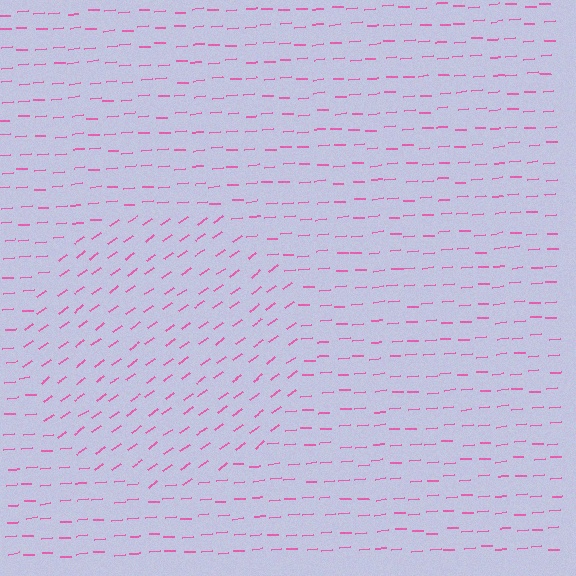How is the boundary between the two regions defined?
The boundary is defined purely by a change in line orientation (approximately 31 degrees difference). All lines are the same color and thickness.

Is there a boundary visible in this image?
Yes, there is a texture boundary formed by a change in line orientation.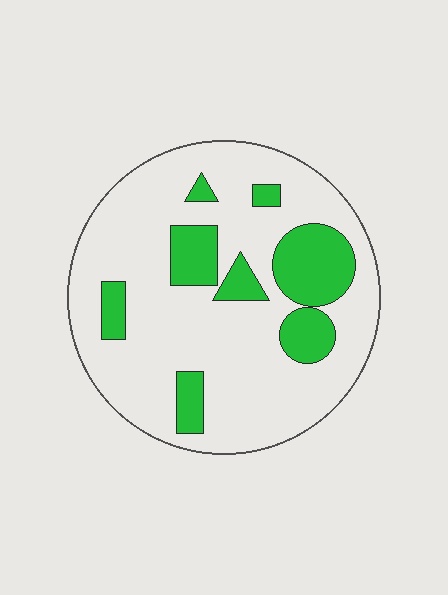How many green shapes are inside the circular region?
8.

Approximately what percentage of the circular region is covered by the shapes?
Approximately 20%.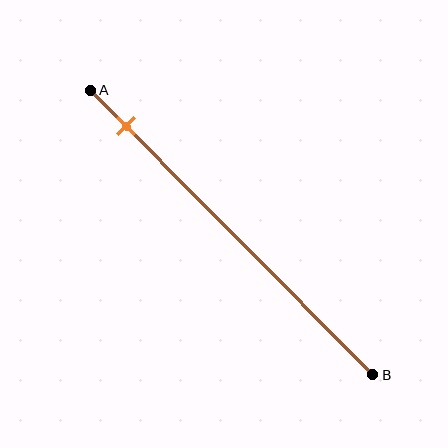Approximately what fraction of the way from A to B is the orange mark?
The orange mark is approximately 15% of the way from A to B.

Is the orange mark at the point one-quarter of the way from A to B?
No, the mark is at about 15% from A, not at the 25% one-quarter point.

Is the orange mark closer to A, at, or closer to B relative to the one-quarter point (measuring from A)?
The orange mark is closer to point A than the one-quarter point of segment AB.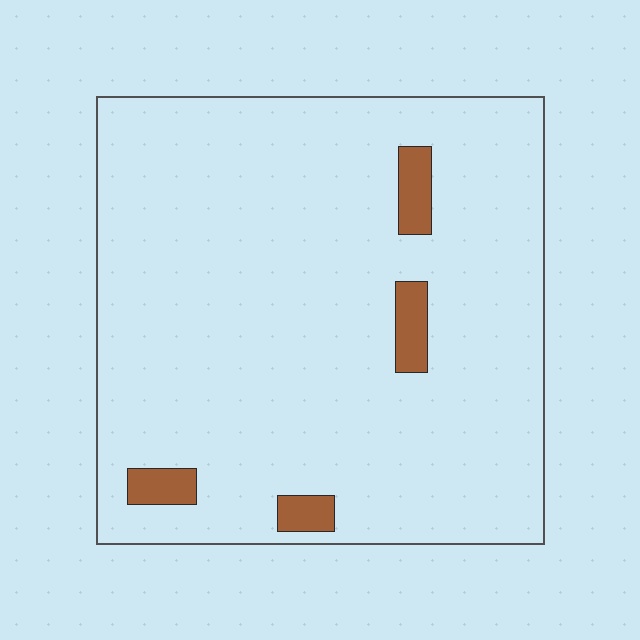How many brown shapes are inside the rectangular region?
4.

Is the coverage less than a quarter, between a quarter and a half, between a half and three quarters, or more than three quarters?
Less than a quarter.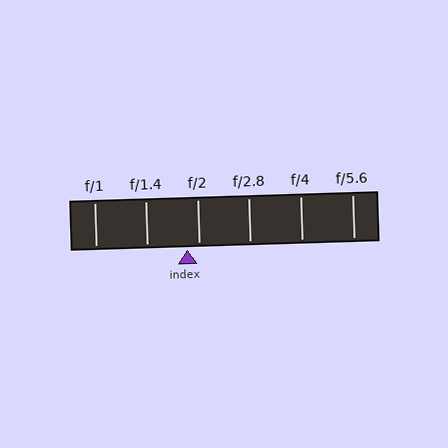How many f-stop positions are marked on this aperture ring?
There are 6 f-stop positions marked.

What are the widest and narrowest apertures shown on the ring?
The widest aperture shown is f/1 and the narrowest is f/5.6.